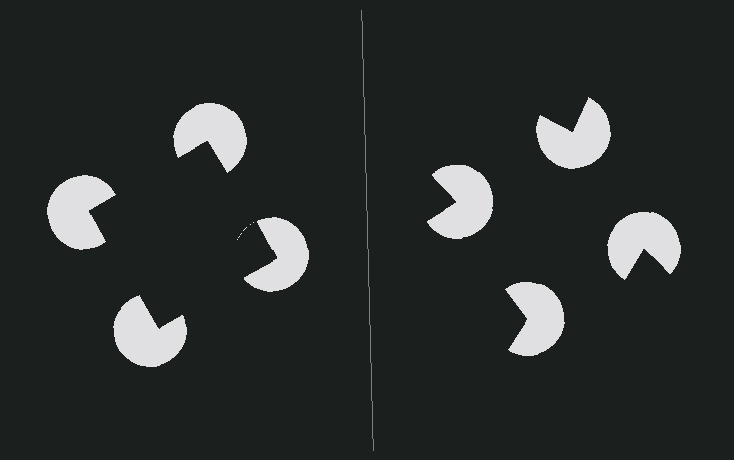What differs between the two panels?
The pac-man discs are positioned identically on both sides; only the wedge orientations differ. On the left they align to a square; on the right they are misaligned.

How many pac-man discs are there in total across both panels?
8 — 4 on each side.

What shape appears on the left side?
An illusory square.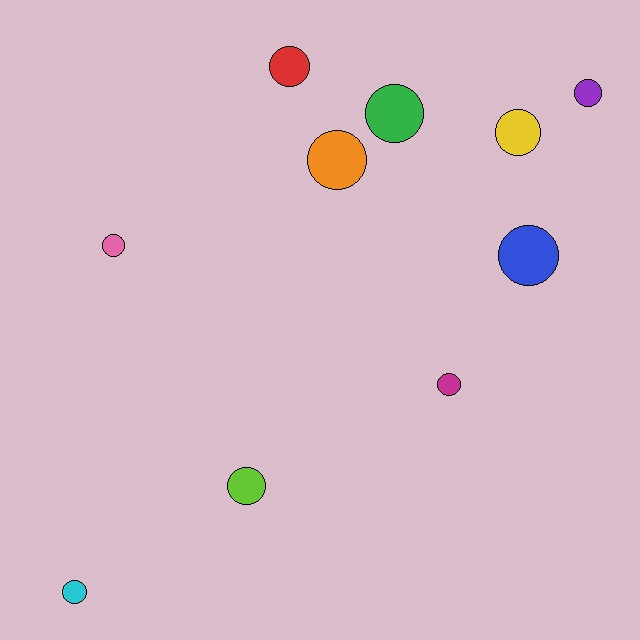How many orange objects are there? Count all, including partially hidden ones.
There is 1 orange object.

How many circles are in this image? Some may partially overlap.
There are 10 circles.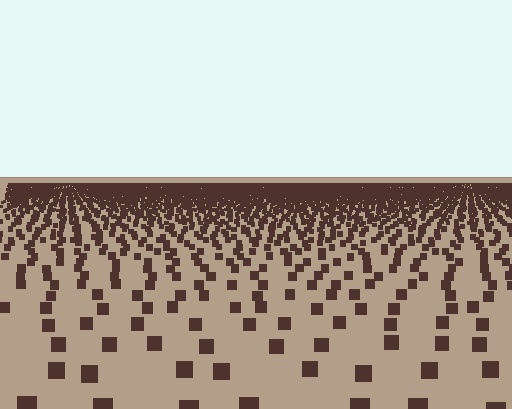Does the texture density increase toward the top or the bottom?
Density increases toward the top.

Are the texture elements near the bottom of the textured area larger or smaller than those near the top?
Larger. Near the bottom, elements are closer to the viewer and appear at a bigger on-screen size.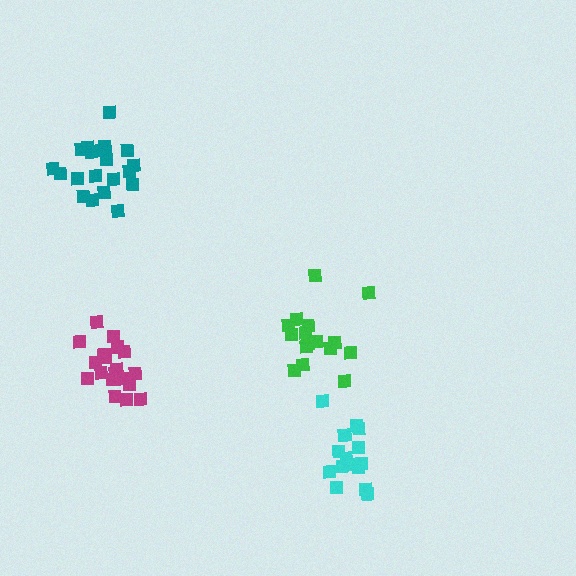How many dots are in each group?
Group 1: 20 dots, Group 2: 16 dots, Group 3: 16 dots, Group 4: 20 dots (72 total).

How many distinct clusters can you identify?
There are 4 distinct clusters.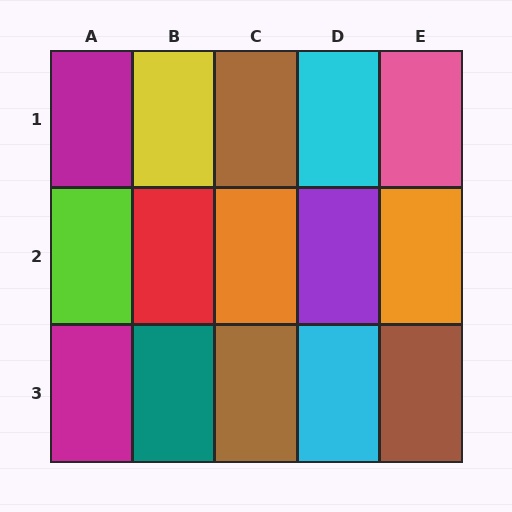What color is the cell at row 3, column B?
Teal.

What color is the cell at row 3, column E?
Brown.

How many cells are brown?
3 cells are brown.